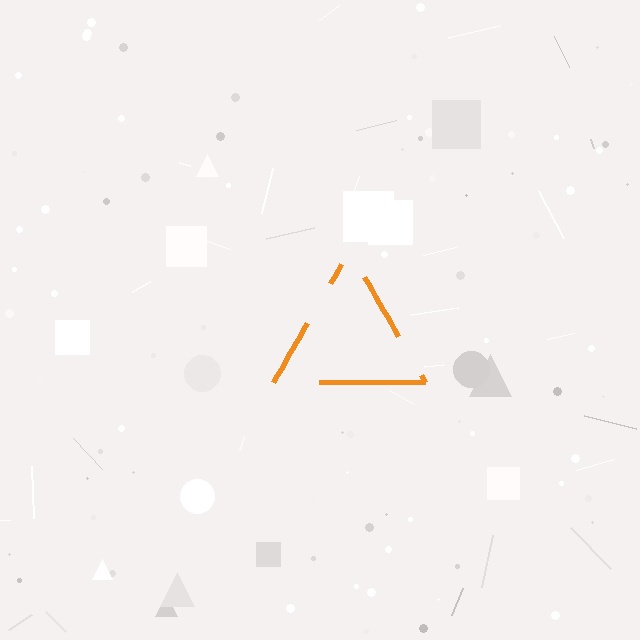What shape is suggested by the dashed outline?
The dashed outline suggests a triangle.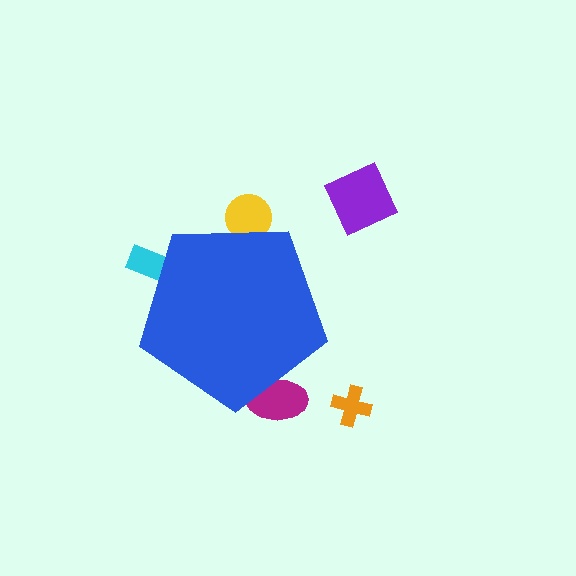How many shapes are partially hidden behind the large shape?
3 shapes are partially hidden.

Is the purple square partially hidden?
No, the purple square is fully visible.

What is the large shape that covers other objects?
A blue pentagon.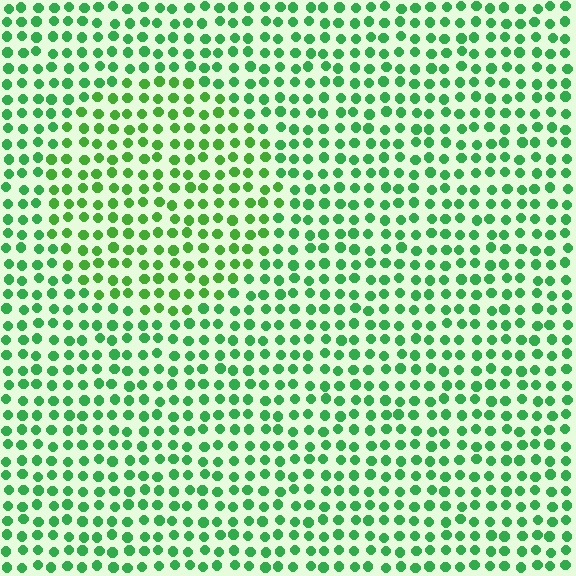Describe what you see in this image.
The image is filled with small green elements in a uniform arrangement. A circle-shaped region is visible where the elements are tinted to a slightly different hue, forming a subtle color boundary.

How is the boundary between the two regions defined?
The boundary is defined purely by a slight shift in hue (about 22 degrees). Spacing, size, and orientation are identical on both sides.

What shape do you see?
I see a circle.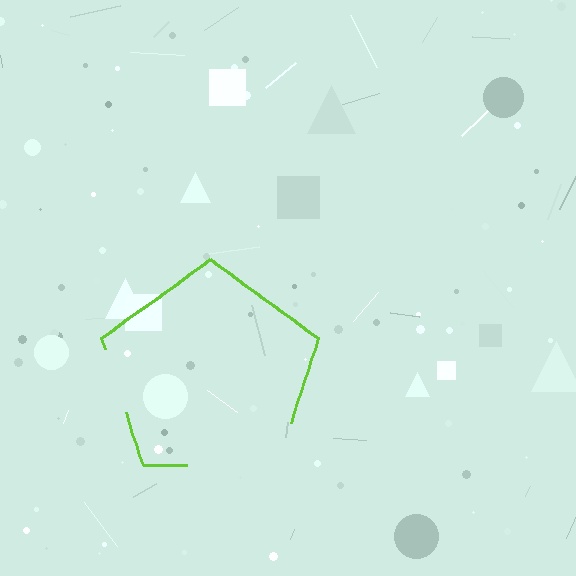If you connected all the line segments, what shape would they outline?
They would outline a pentagon.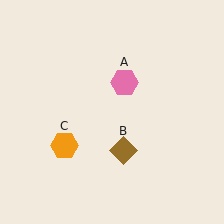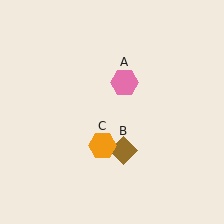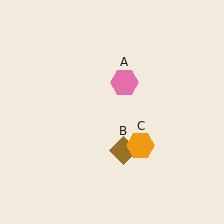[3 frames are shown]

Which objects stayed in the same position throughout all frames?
Pink hexagon (object A) and brown diamond (object B) remained stationary.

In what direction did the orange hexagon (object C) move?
The orange hexagon (object C) moved right.